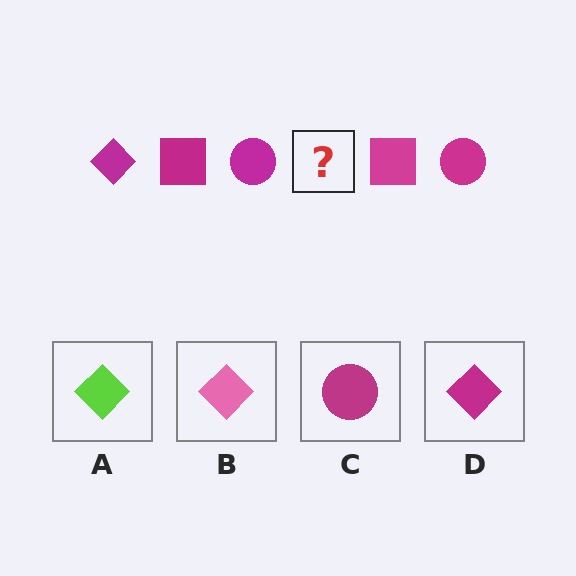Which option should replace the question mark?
Option D.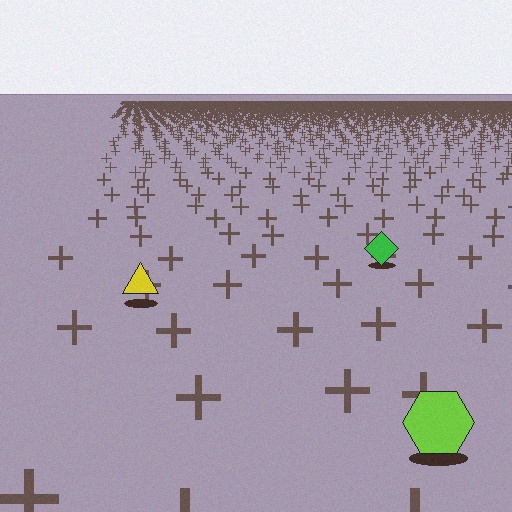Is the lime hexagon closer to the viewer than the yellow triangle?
Yes. The lime hexagon is closer — you can tell from the texture gradient: the ground texture is coarser near it.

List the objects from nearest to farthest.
From nearest to farthest: the lime hexagon, the yellow triangle, the green diamond.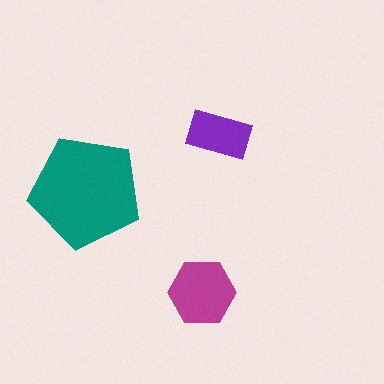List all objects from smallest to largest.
The purple rectangle, the magenta hexagon, the teal pentagon.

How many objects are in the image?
There are 3 objects in the image.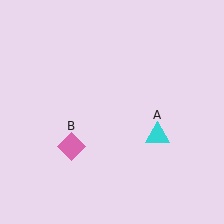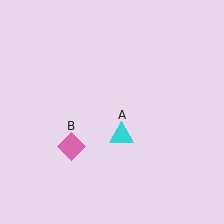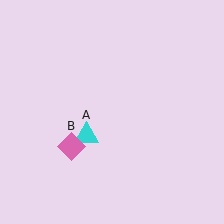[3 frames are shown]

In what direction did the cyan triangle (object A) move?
The cyan triangle (object A) moved left.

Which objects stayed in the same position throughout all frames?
Pink diamond (object B) remained stationary.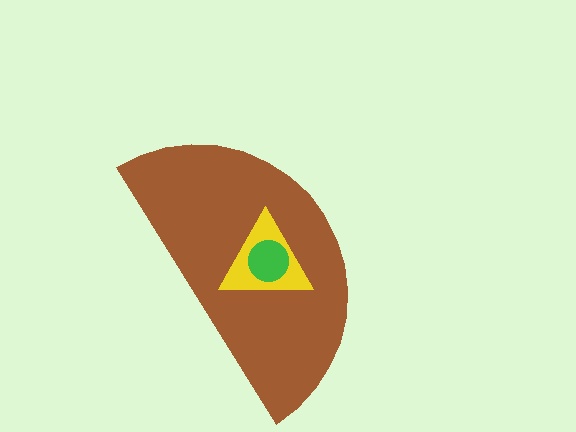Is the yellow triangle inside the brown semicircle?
Yes.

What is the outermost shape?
The brown semicircle.